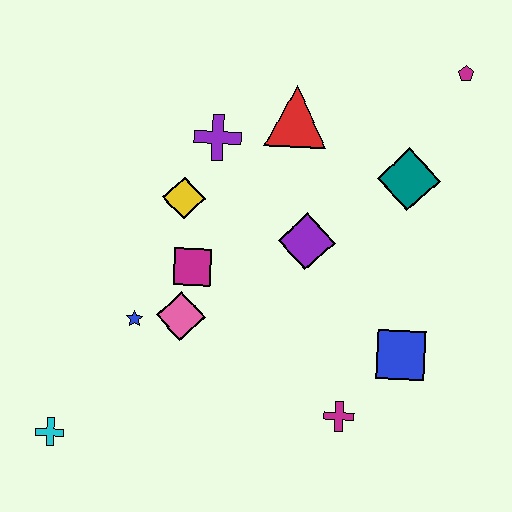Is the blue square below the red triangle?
Yes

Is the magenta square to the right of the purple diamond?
No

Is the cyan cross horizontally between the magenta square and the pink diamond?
No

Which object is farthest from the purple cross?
The cyan cross is farthest from the purple cross.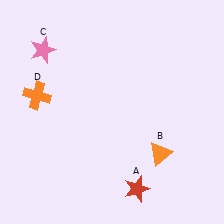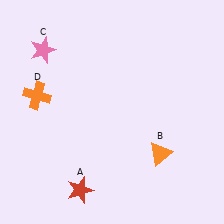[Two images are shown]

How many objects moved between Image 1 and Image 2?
1 object moved between the two images.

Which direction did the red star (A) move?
The red star (A) moved left.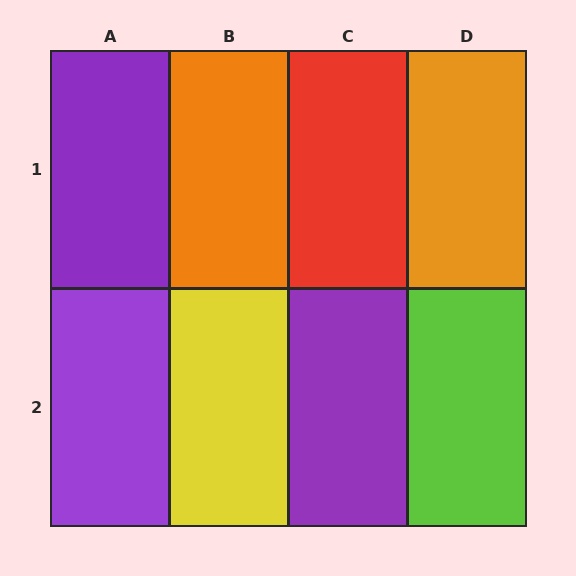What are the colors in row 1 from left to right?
Purple, orange, red, orange.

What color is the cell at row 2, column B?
Yellow.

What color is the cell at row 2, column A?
Purple.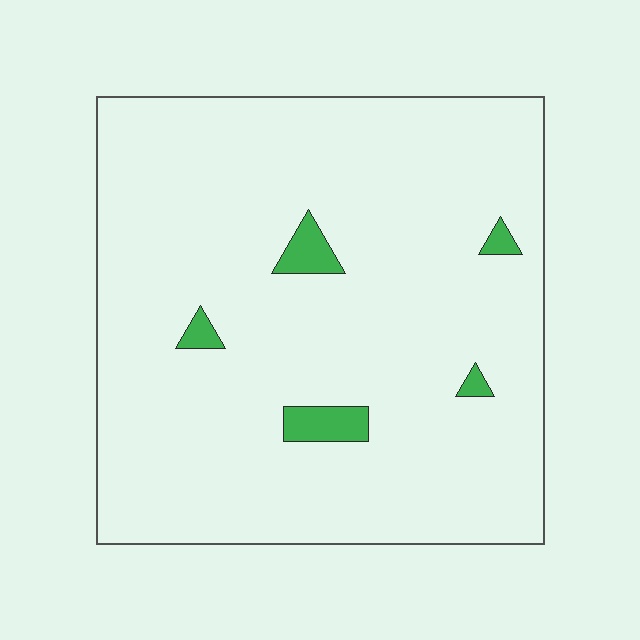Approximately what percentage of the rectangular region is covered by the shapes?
Approximately 5%.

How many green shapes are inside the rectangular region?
5.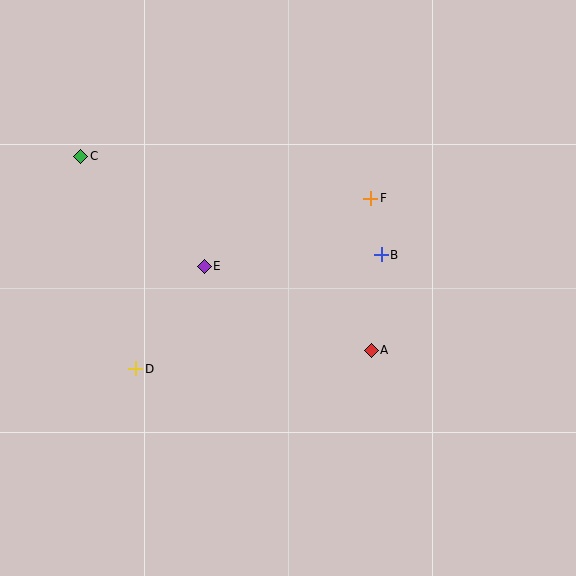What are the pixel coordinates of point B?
Point B is at (381, 255).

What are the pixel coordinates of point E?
Point E is at (204, 266).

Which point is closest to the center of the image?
Point E at (204, 266) is closest to the center.